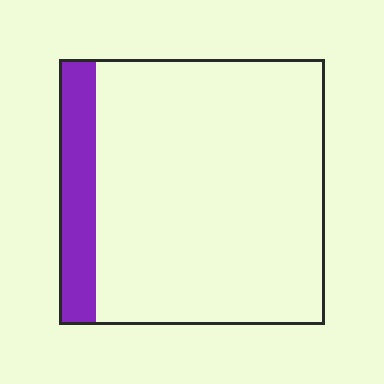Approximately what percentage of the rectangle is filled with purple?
Approximately 15%.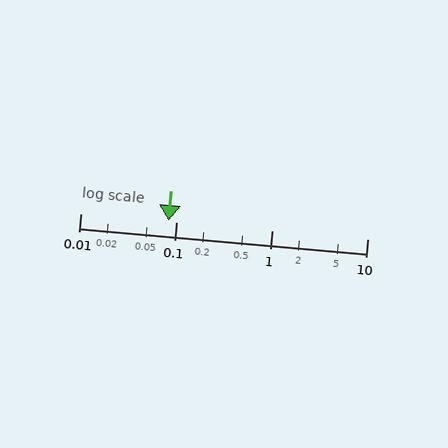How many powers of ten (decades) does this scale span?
The scale spans 3 decades, from 0.01 to 10.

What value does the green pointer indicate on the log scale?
The pointer indicates approximately 0.083.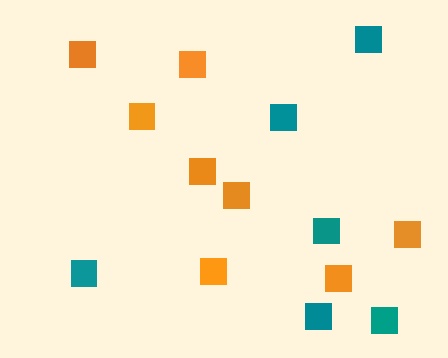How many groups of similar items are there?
There are 2 groups: one group of teal squares (6) and one group of orange squares (8).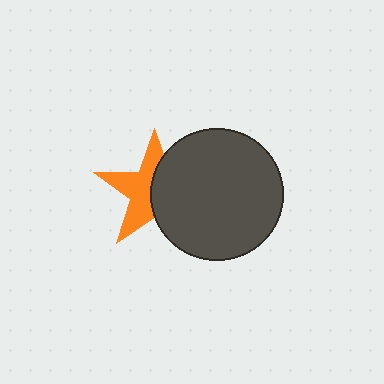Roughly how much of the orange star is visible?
About half of it is visible (roughly 51%).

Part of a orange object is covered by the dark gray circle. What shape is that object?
It is a star.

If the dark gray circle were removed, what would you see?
You would see the complete orange star.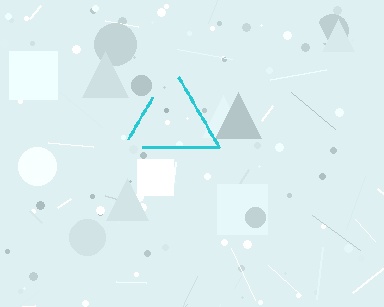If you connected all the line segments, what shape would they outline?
They would outline a triangle.